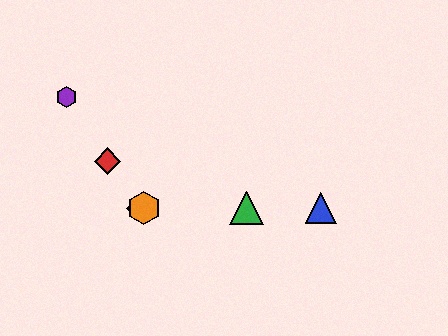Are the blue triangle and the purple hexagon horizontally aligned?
No, the blue triangle is at y≈208 and the purple hexagon is at y≈97.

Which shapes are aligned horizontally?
The blue triangle, the green triangle, the yellow diamond, the orange hexagon are aligned horizontally.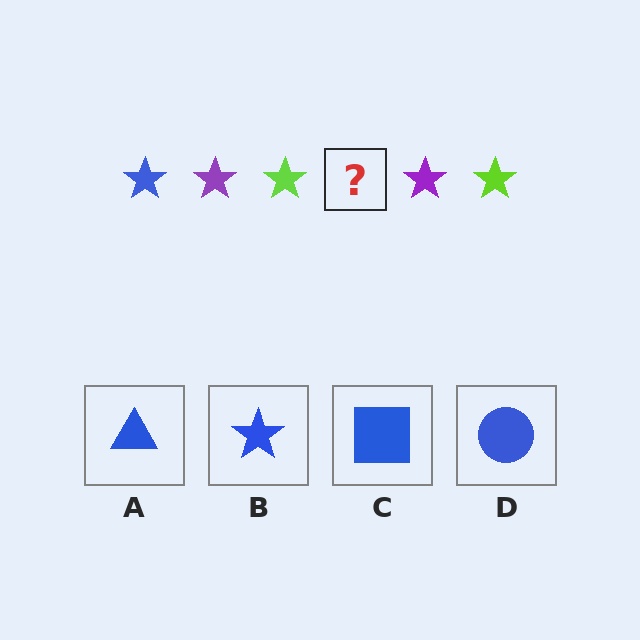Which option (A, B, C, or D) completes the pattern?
B.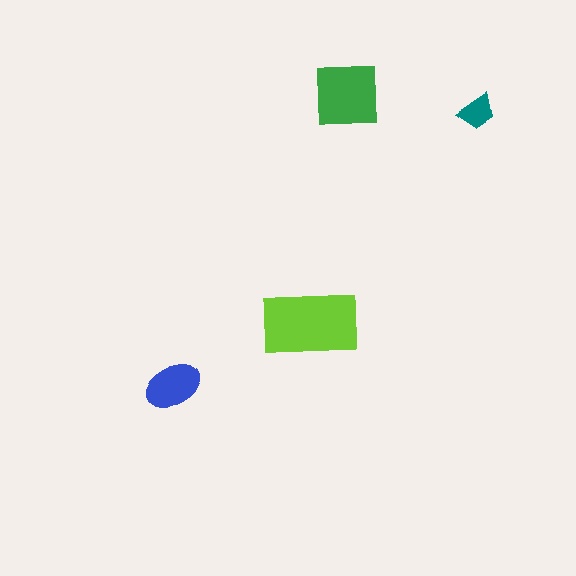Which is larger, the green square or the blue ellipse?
The green square.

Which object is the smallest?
The teal trapezoid.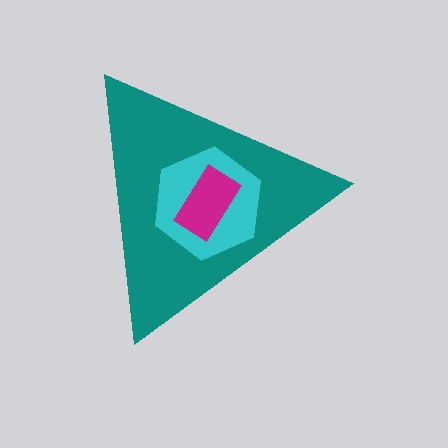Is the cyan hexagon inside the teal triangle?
Yes.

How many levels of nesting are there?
3.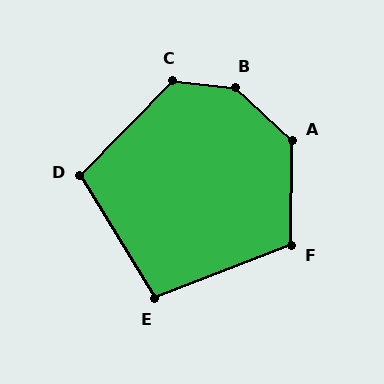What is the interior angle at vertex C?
Approximately 128 degrees (obtuse).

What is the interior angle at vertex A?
Approximately 132 degrees (obtuse).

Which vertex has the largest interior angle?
B, at approximately 144 degrees.